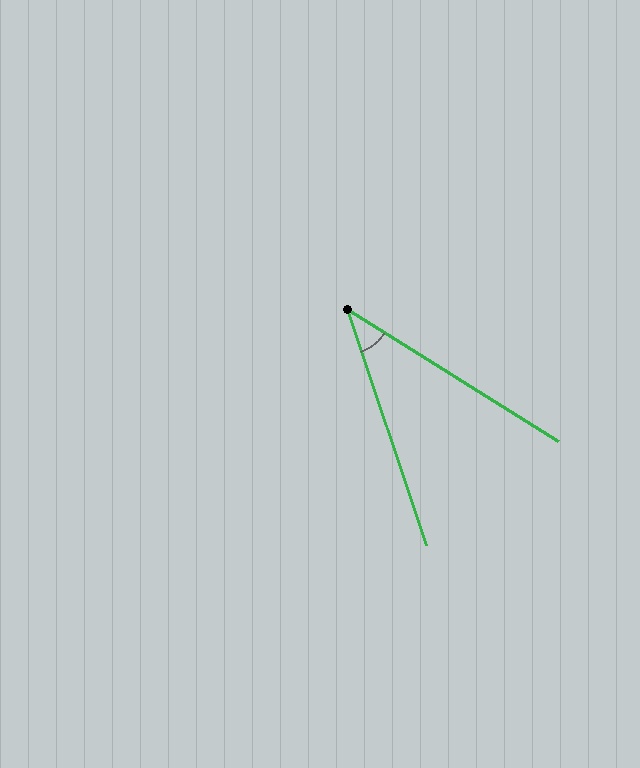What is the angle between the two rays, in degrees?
Approximately 39 degrees.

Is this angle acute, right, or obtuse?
It is acute.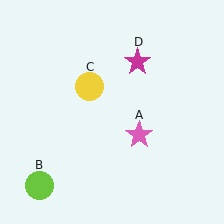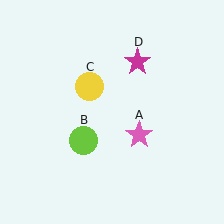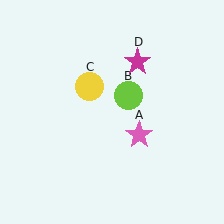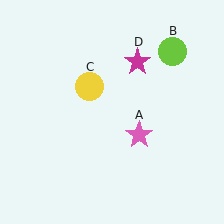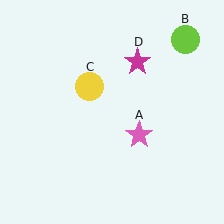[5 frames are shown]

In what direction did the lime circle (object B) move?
The lime circle (object B) moved up and to the right.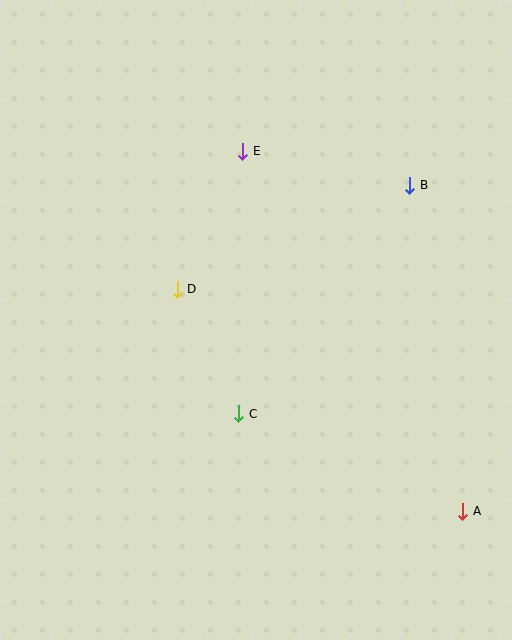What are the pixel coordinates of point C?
Point C is at (239, 414).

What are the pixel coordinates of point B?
Point B is at (410, 185).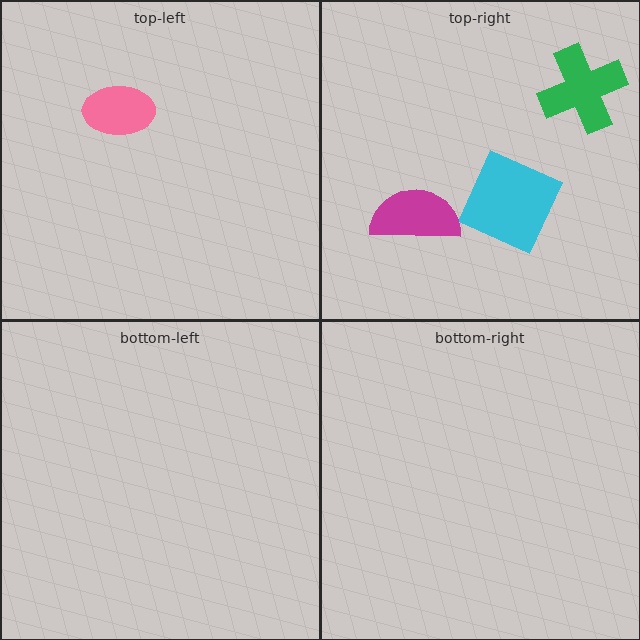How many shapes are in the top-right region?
3.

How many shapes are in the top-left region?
1.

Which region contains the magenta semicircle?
The top-right region.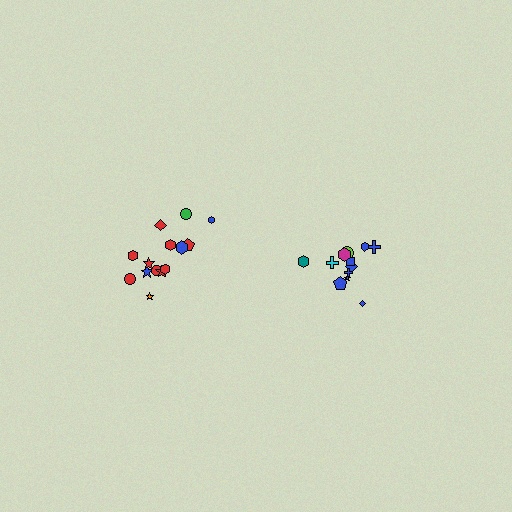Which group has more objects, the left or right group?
The left group.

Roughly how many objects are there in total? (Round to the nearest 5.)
Roughly 25 objects in total.